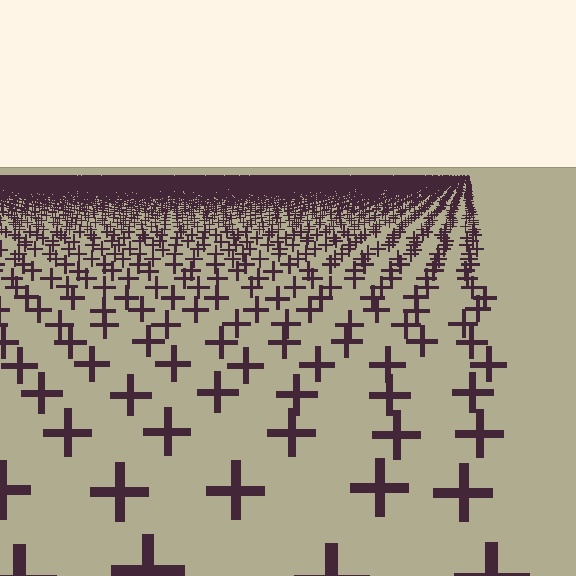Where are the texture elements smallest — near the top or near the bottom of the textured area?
Near the top.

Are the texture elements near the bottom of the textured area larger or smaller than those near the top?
Larger. Near the bottom, elements are closer to the viewer and appear at a bigger on-screen size.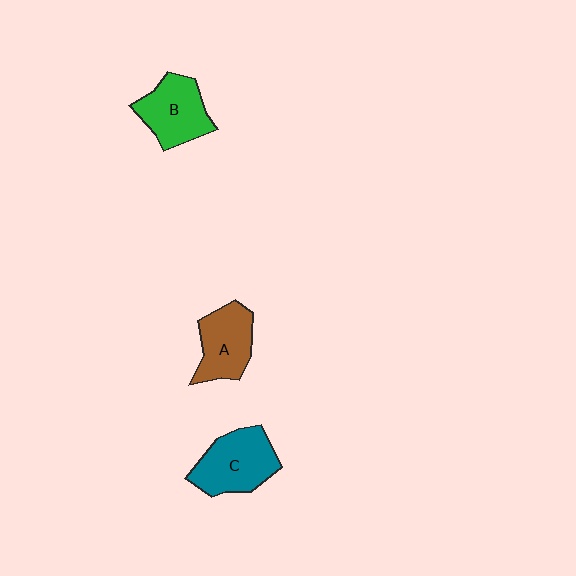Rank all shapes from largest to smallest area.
From largest to smallest: C (teal), B (green), A (brown).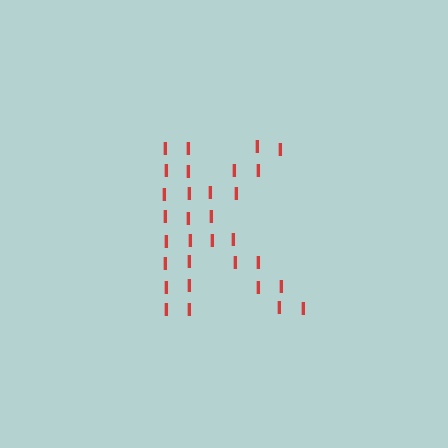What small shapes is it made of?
It is made of small letter I's.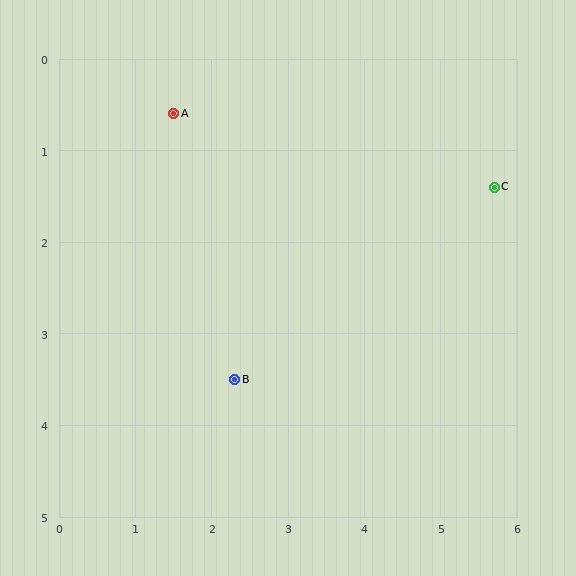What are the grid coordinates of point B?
Point B is at approximately (2.3, 3.5).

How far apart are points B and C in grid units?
Points B and C are about 4.0 grid units apart.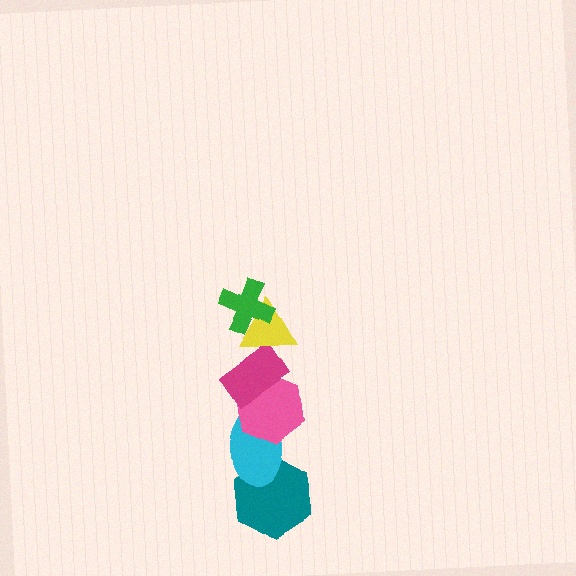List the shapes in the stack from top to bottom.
From top to bottom: the green cross, the yellow triangle, the magenta rectangle, the pink hexagon, the cyan ellipse, the teal hexagon.